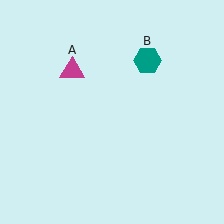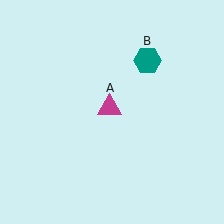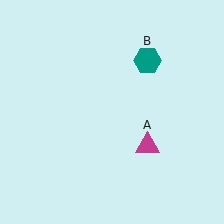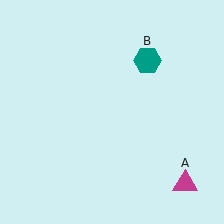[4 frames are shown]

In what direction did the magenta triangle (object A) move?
The magenta triangle (object A) moved down and to the right.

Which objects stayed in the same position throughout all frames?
Teal hexagon (object B) remained stationary.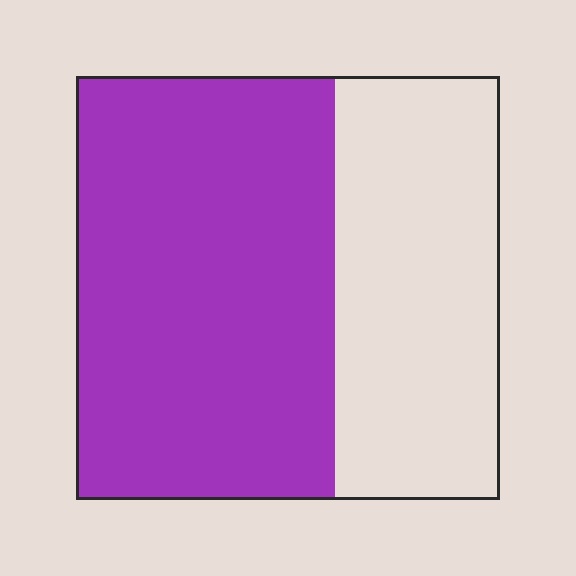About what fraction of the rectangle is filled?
About three fifths (3/5).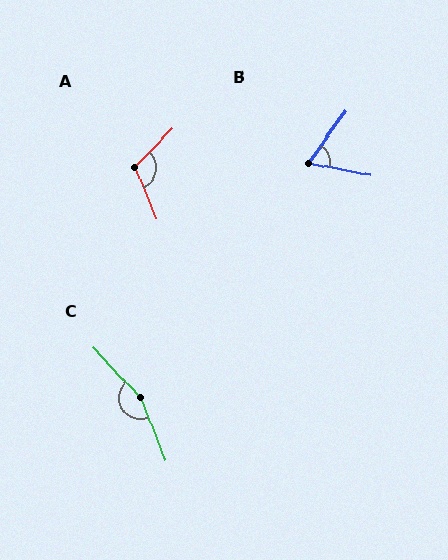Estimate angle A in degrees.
Approximately 112 degrees.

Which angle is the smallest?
B, at approximately 66 degrees.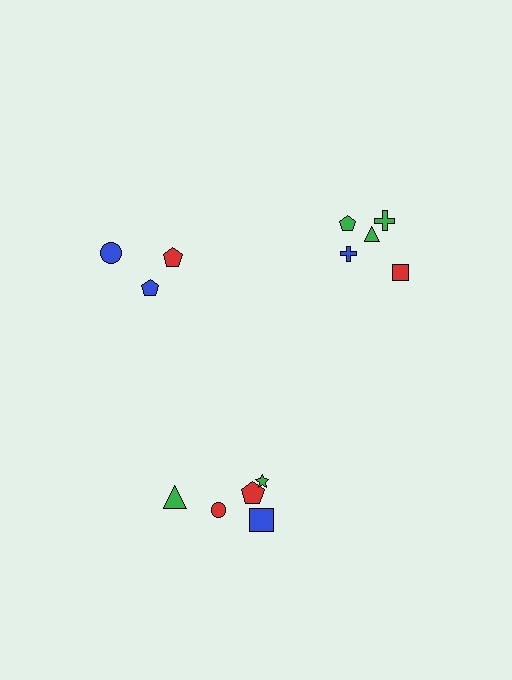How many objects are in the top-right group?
There are 5 objects.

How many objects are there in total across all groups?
There are 13 objects.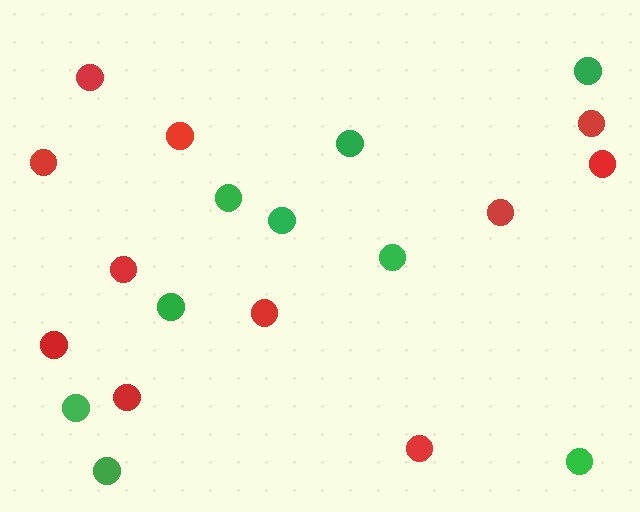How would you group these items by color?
There are 2 groups: one group of red circles (11) and one group of green circles (9).